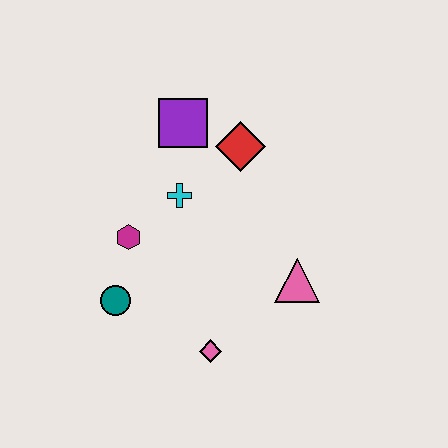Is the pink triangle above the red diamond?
No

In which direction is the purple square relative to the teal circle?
The purple square is above the teal circle.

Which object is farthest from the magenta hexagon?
The pink triangle is farthest from the magenta hexagon.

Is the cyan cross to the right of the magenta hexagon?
Yes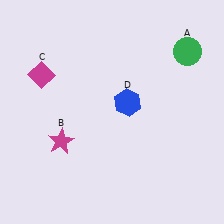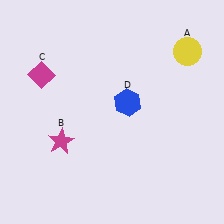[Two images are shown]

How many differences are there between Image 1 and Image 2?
There is 1 difference between the two images.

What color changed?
The circle (A) changed from green in Image 1 to yellow in Image 2.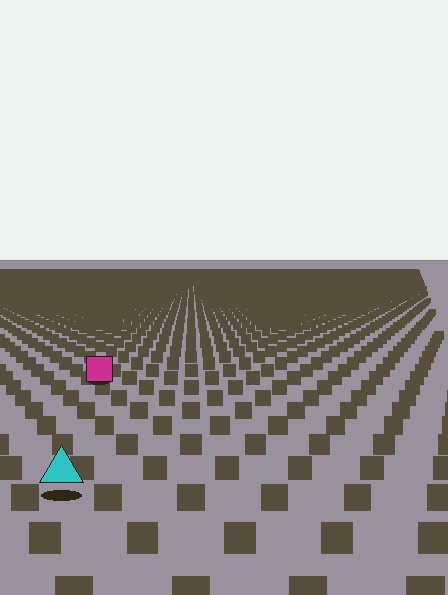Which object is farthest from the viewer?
The magenta square is farthest from the viewer. It appears smaller and the ground texture around it is denser.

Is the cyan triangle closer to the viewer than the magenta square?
Yes. The cyan triangle is closer — you can tell from the texture gradient: the ground texture is coarser near it.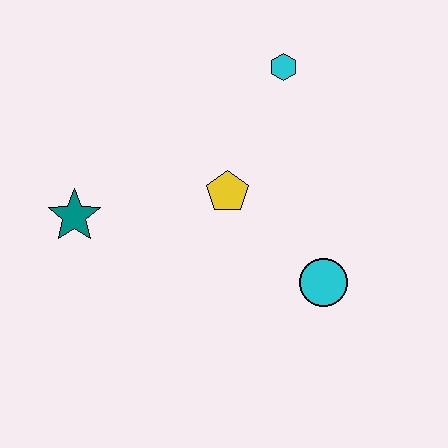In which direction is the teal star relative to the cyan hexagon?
The teal star is to the left of the cyan hexagon.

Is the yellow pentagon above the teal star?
Yes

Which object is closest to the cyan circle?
The yellow pentagon is closest to the cyan circle.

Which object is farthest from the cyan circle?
The teal star is farthest from the cyan circle.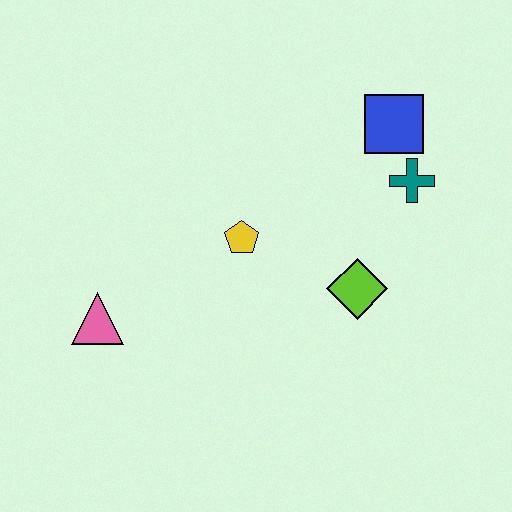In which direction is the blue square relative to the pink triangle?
The blue square is to the right of the pink triangle.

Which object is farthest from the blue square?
The pink triangle is farthest from the blue square.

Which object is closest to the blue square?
The teal cross is closest to the blue square.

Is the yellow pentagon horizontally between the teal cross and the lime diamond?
No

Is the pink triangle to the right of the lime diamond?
No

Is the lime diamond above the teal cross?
No